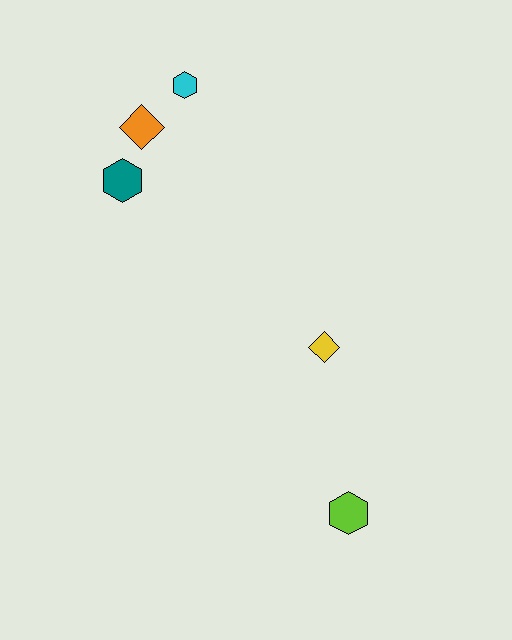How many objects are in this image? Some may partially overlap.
There are 5 objects.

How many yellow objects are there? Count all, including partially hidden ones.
There is 1 yellow object.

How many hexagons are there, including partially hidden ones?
There are 3 hexagons.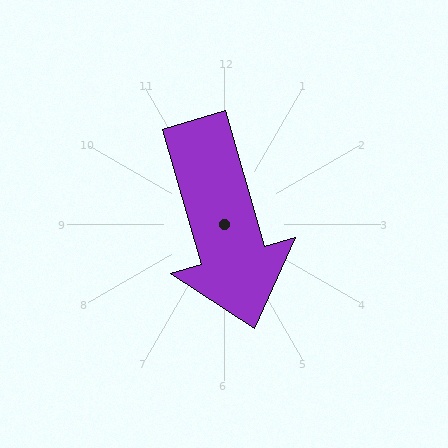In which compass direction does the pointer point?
South.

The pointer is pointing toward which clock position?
Roughly 5 o'clock.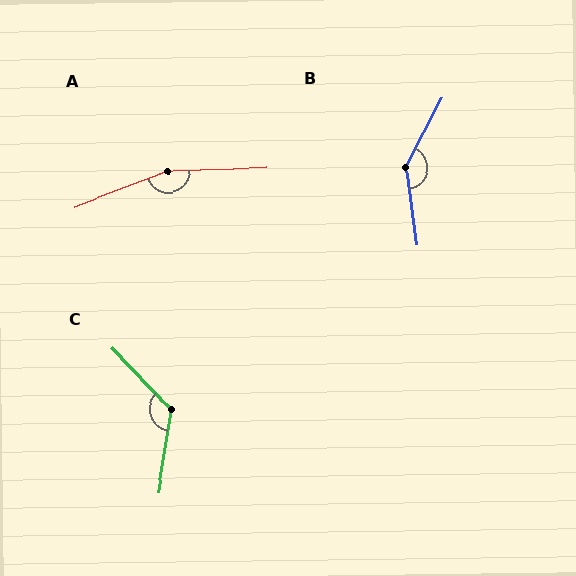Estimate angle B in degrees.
Approximately 145 degrees.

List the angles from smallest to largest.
C (127°), B (145°), A (160°).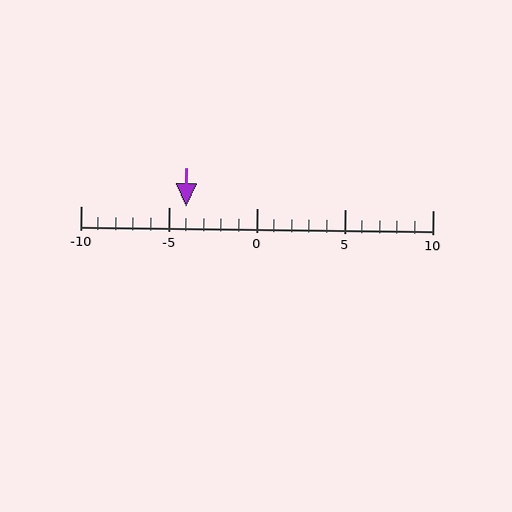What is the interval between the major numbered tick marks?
The major tick marks are spaced 5 units apart.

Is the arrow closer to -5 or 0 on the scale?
The arrow is closer to -5.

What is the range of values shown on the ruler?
The ruler shows values from -10 to 10.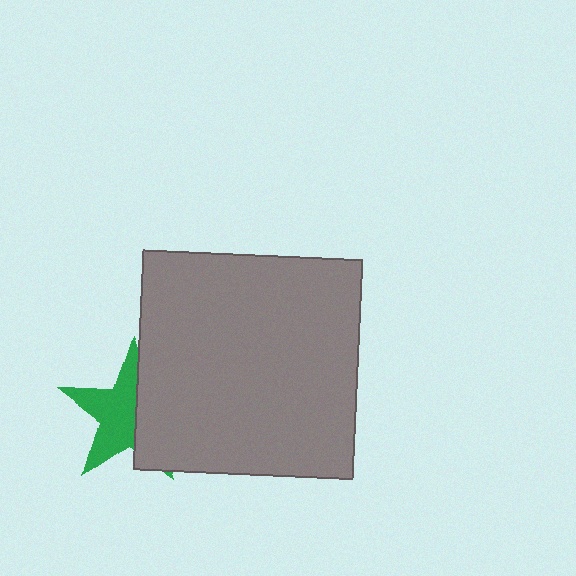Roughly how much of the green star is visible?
About half of it is visible (roughly 58%).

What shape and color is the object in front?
The object in front is a gray square.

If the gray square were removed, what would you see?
You would see the complete green star.